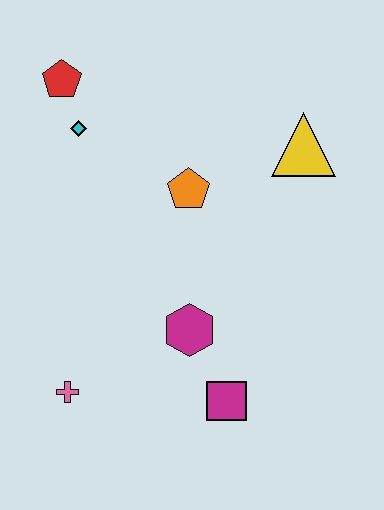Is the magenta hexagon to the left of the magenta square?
Yes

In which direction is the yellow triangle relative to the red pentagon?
The yellow triangle is to the right of the red pentagon.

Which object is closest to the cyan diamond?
The red pentagon is closest to the cyan diamond.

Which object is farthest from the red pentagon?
The magenta square is farthest from the red pentagon.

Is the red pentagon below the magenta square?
No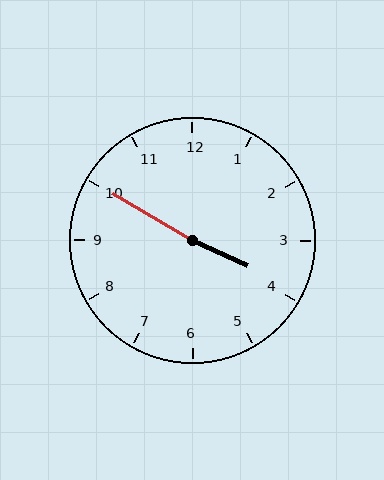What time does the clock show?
3:50.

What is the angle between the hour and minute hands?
Approximately 175 degrees.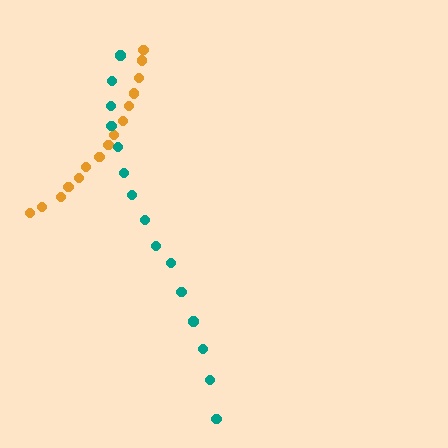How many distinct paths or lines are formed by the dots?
There are 2 distinct paths.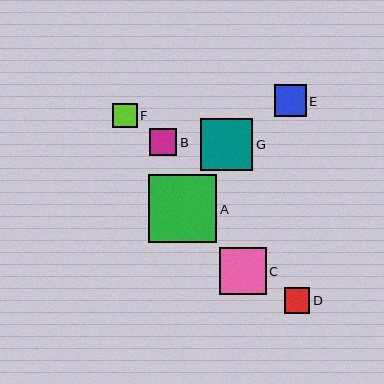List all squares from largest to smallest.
From largest to smallest: A, G, C, E, B, D, F.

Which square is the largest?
Square A is the largest with a size of approximately 68 pixels.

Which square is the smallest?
Square F is the smallest with a size of approximately 25 pixels.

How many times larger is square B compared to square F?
Square B is approximately 1.1 times the size of square F.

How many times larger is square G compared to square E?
Square G is approximately 1.6 times the size of square E.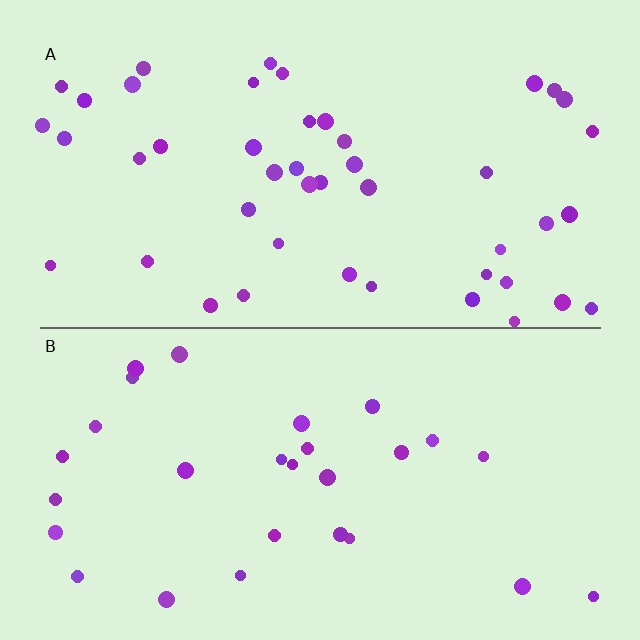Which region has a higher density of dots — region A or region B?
A (the top).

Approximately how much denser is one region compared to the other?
Approximately 1.6× — region A over region B.